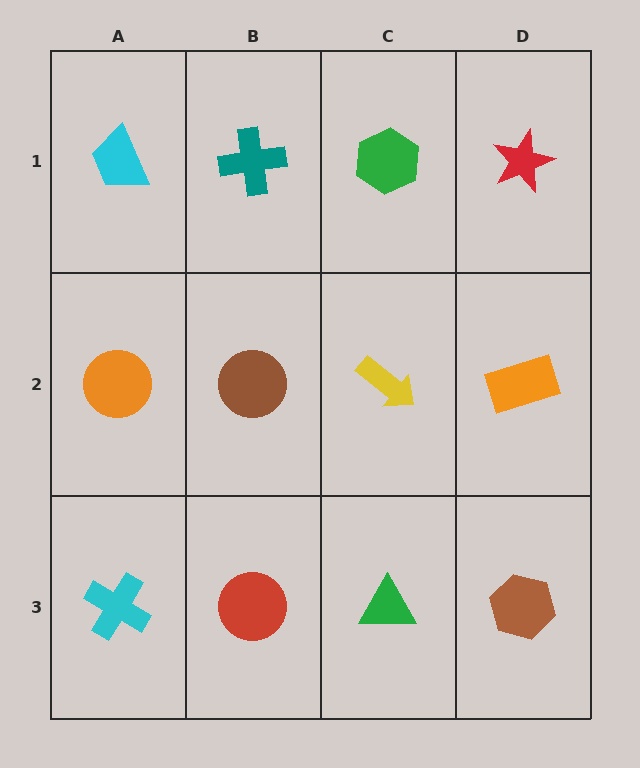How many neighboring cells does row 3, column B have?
3.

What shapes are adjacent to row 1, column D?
An orange rectangle (row 2, column D), a green hexagon (row 1, column C).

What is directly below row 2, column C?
A green triangle.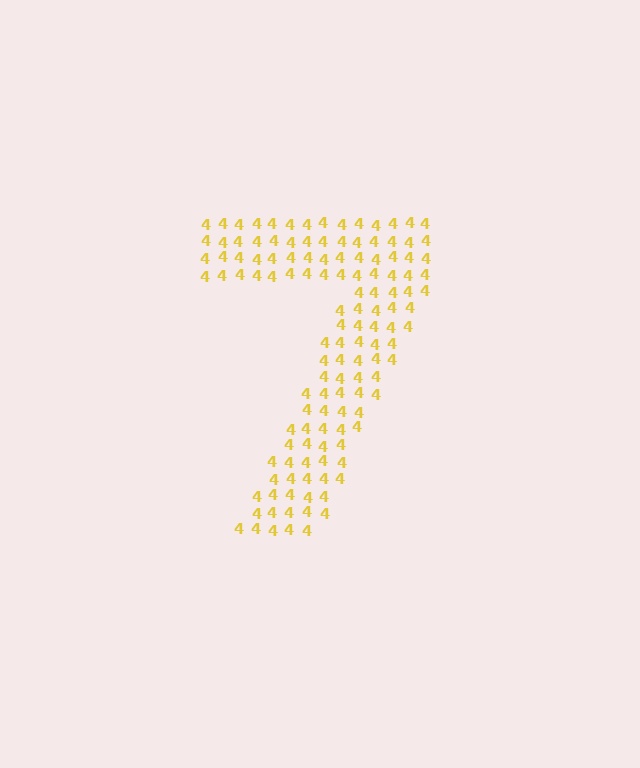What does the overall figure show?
The overall figure shows the digit 7.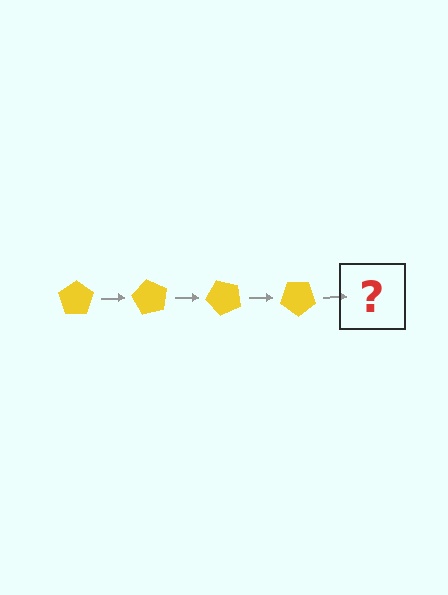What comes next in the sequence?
The next element should be a yellow pentagon rotated 240 degrees.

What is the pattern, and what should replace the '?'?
The pattern is that the pentagon rotates 60 degrees each step. The '?' should be a yellow pentagon rotated 240 degrees.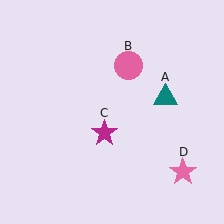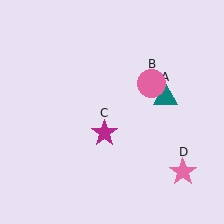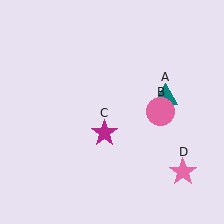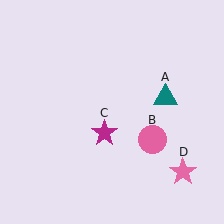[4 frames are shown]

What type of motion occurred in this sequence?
The pink circle (object B) rotated clockwise around the center of the scene.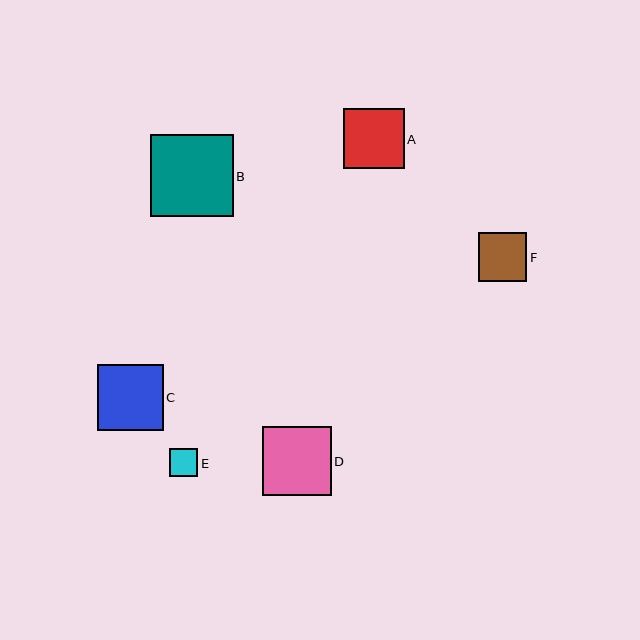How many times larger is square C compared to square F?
Square C is approximately 1.4 times the size of square F.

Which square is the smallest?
Square E is the smallest with a size of approximately 28 pixels.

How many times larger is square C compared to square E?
Square C is approximately 2.4 times the size of square E.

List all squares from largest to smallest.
From largest to smallest: B, D, C, A, F, E.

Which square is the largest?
Square B is the largest with a size of approximately 83 pixels.